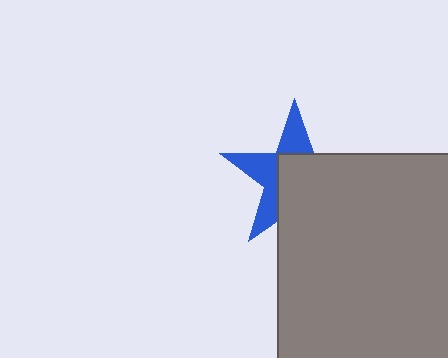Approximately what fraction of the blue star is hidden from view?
Roughly 57% of the blue star is hidden behind the gray square.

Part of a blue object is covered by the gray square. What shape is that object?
It is a star.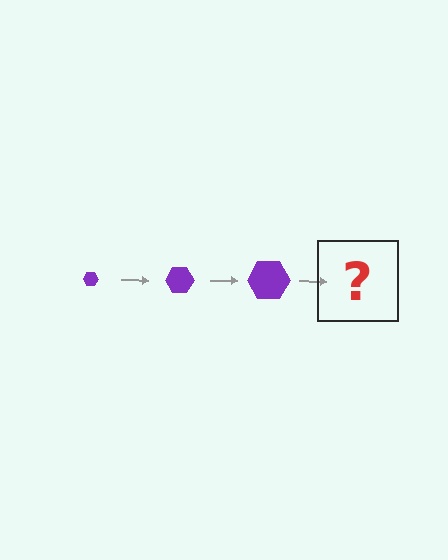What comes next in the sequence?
The next element should be a purple hexagon, larger than the previous one.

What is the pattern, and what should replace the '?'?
The pattern is that the hexagon gets progressively larger each step. The '?' should be a purple hexagon, larger than the previous one.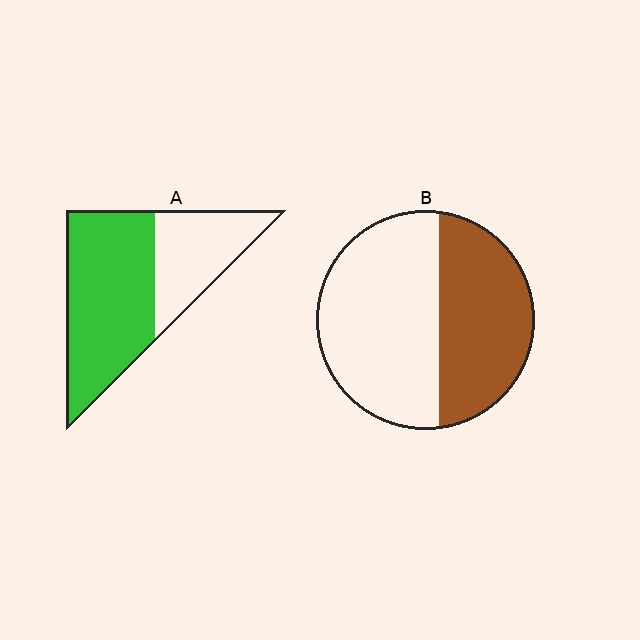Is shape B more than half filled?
No.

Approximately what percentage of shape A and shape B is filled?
A is approximately 65% and B is approximately 40%.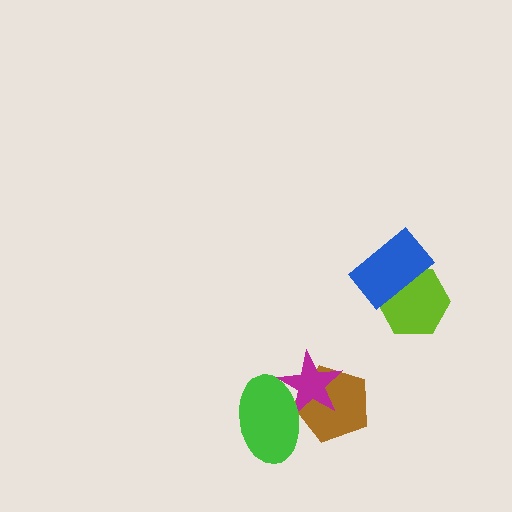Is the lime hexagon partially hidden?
Yes, it is partially covered by another shape.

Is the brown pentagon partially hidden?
Yes, it is partially covered by another shape.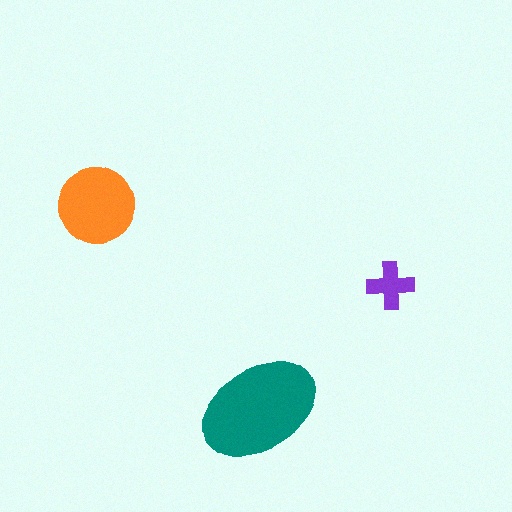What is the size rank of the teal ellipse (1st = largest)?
1st.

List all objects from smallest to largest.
The purple cross, the orange circle, the teal ellipse.